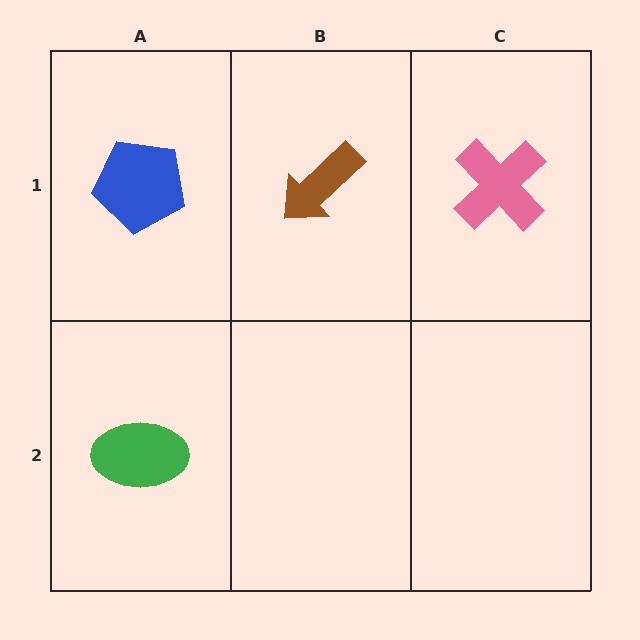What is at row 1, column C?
A pink cross.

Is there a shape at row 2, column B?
No, that cell is empty.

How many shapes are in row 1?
3 shapes.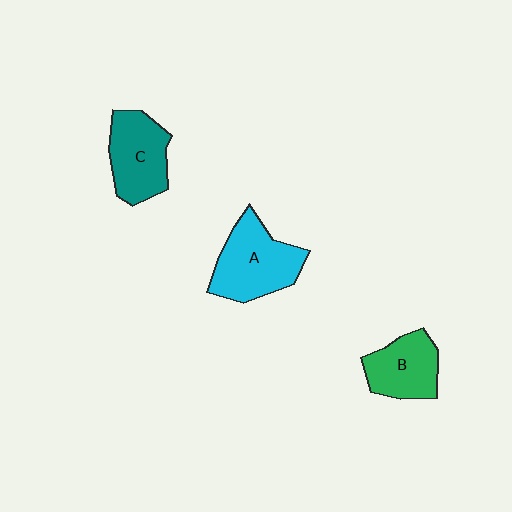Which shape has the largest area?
Shape A (cyan).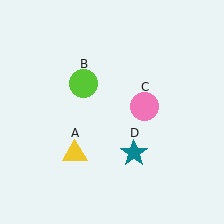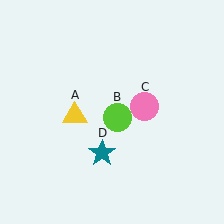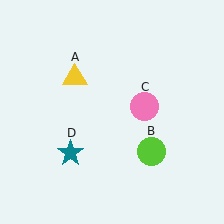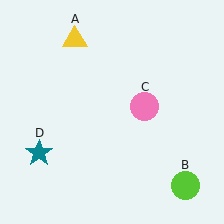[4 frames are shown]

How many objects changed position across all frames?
3 objects changed position: yellow triangle (object A), lime circle (object B), teal star (object D).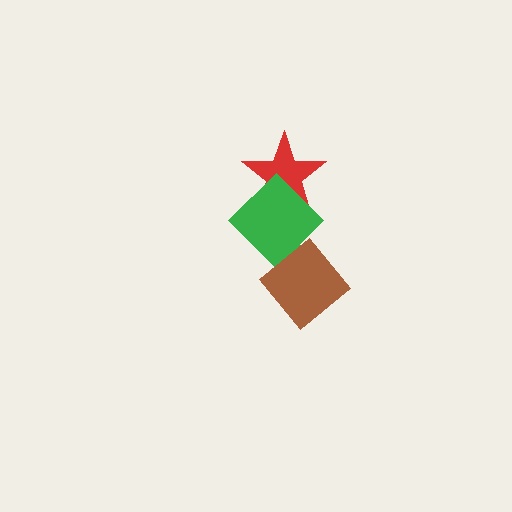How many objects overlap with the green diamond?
2 objects overlap with the green diamond.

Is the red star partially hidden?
Yes, it is partially covered by another shape.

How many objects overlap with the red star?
1 object overlaps with the red star.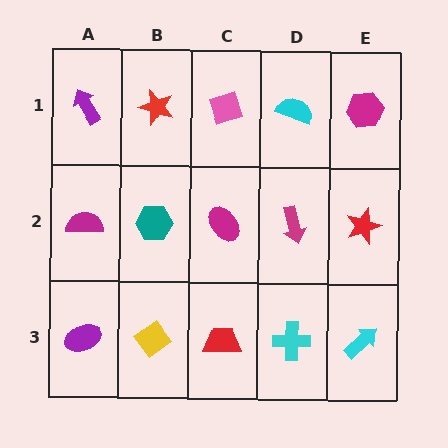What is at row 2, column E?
A red star.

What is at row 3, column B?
A yellow diamond.